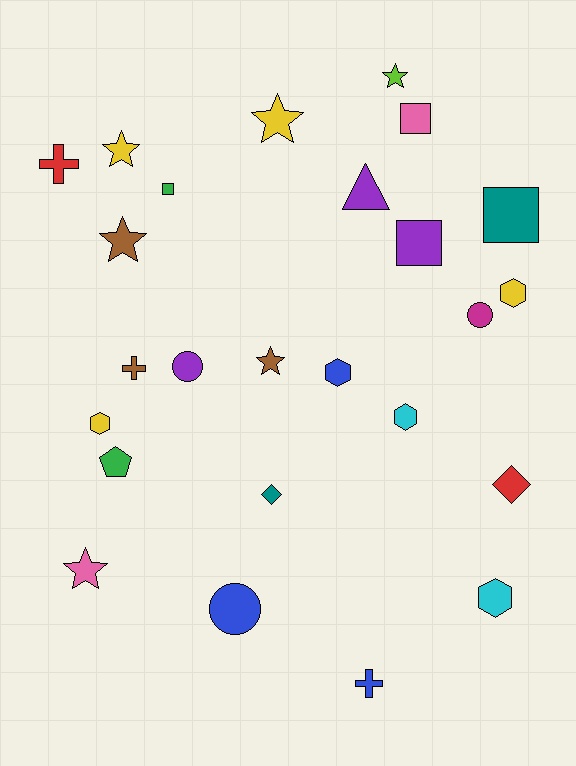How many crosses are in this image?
There are 3 crosses.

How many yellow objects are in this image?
There are 4 yellow objects.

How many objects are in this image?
There are 25 objects.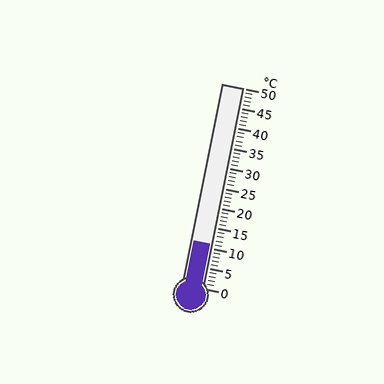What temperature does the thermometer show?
The thermometer shows approximately 11°C.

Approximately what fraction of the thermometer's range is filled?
The thermometer is filled to approximately 20% of its range.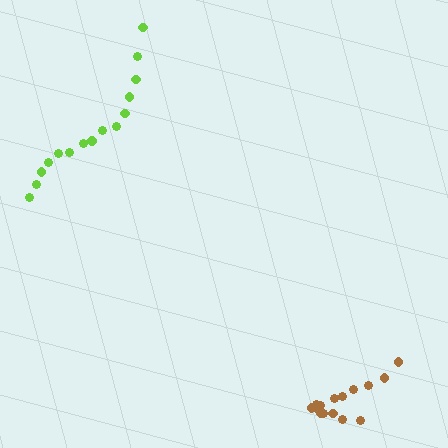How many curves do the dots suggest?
There are 2 distinct paths.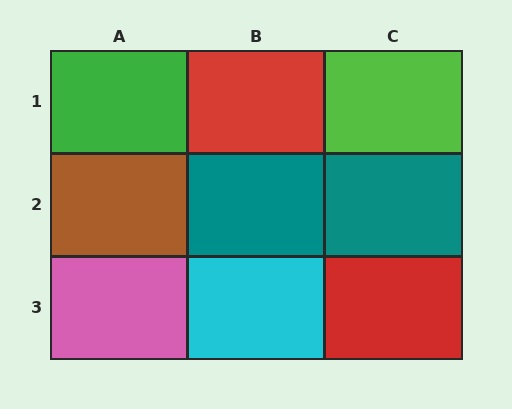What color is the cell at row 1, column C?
Lime.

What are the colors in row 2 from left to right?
Brown, teal, teal.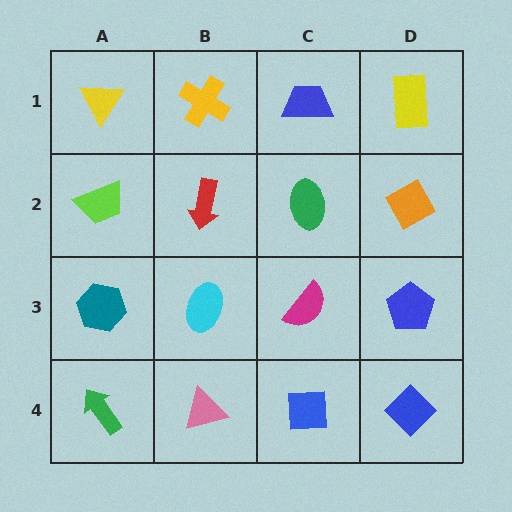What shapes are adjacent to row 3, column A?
A lime trapezoid (row 2, column A), a green arrow (row 4, column A), a cyan ellipse (row 3, column B).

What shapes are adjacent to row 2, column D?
A yellow rectangle (row 1, column D), a blue pentagon (row 3, column D), a green ellipse (row 2, column C).